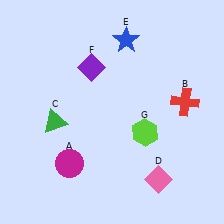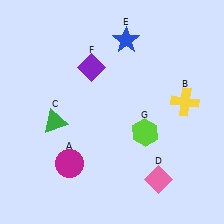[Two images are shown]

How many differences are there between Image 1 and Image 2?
There is 1 difference between the two images.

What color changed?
The cross (B) changed from red in Image 1 to yellow in Image 2.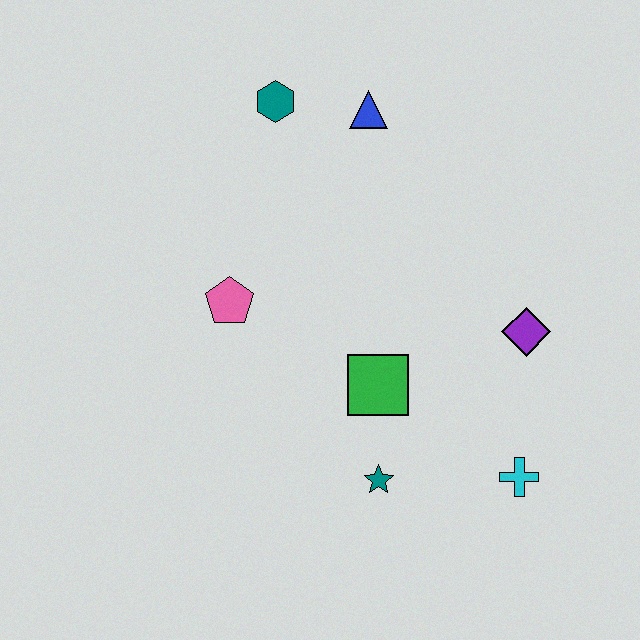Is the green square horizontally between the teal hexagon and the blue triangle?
No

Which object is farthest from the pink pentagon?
The cyan cross is farthest from the pink pentagon.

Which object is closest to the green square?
The teal star is closest to the green square.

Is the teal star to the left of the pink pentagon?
No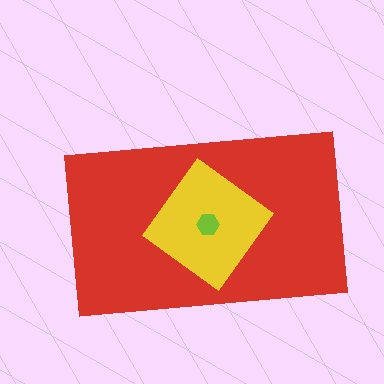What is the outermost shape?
The red rectangle.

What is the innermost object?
The lime hexagon.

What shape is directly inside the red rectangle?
The yellow diamond.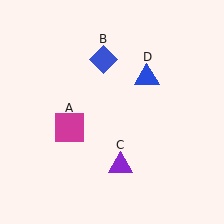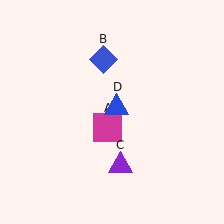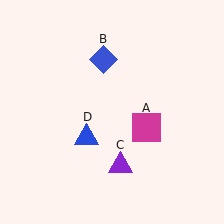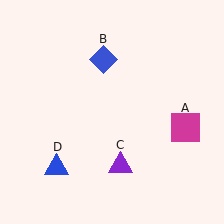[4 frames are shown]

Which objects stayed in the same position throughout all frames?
Blue diamond (object B) and purple triangle (object C) remained stationary.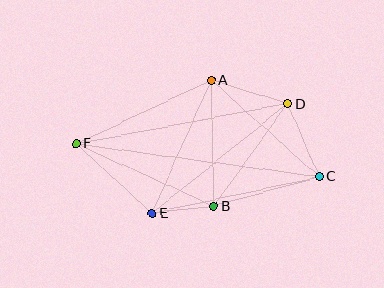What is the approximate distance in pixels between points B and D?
The distance between B and D is approximately 126 pixels.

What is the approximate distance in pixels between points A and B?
The distance between A and B is approximately 126 pixels.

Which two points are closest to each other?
Points B and E are closest to each other.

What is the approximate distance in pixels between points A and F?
The distance between A and F is approximately 149 pixels.